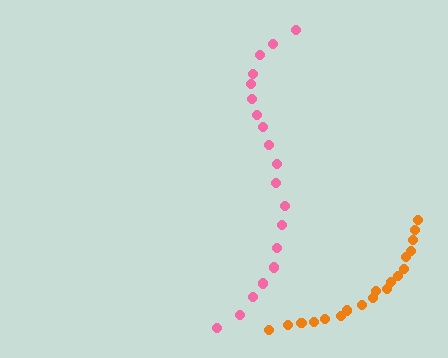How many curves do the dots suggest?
There are 2 distinct paths.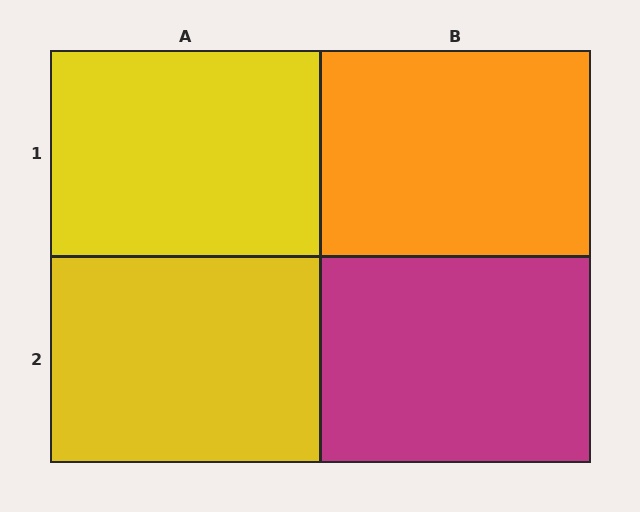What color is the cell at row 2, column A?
Yellow.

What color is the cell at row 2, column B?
Magenta.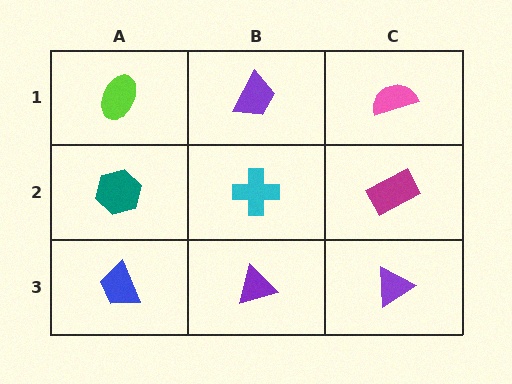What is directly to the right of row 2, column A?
A cyan cross.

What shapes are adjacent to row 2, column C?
A pink semicircle (row 1, column C), a purple triangle (row 3, column C), a cyan cross (row 2, column B).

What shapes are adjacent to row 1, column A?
A teal hexagon (row 2, column A), a purple trapezoid (row 1, column B).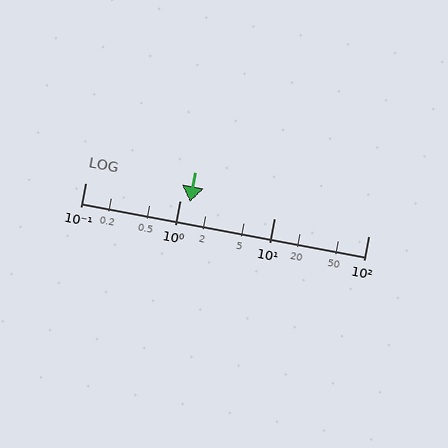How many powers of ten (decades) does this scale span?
The scale spans 3 decades, from 0.1 to 100.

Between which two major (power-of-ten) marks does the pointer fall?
The pointer is between 1 and 10.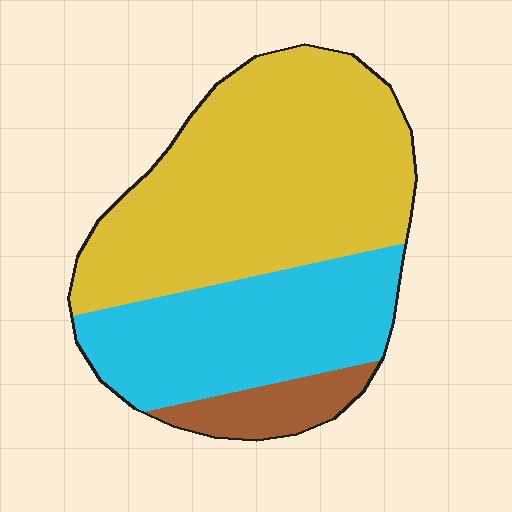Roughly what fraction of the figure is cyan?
Cyan covers 33% of the figure.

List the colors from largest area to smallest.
From largest to smallest: yellow, cyan, brown.